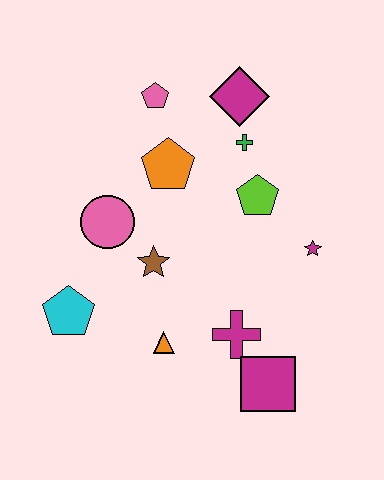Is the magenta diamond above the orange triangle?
Yes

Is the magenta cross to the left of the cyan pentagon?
No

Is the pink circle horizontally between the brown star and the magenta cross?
No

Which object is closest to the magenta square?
The magenta cross is closest to the magenta square.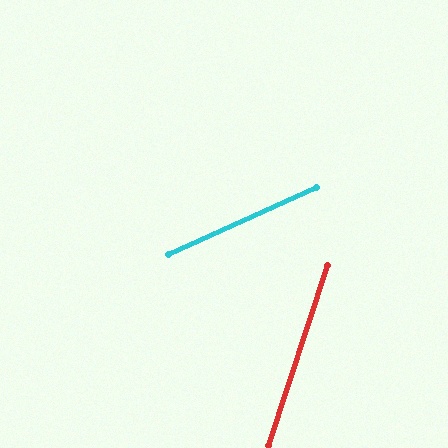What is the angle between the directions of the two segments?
Approximately 47 degrees.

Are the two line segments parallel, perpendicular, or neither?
Neither parallel nor perpendicular — they differ by about 47°.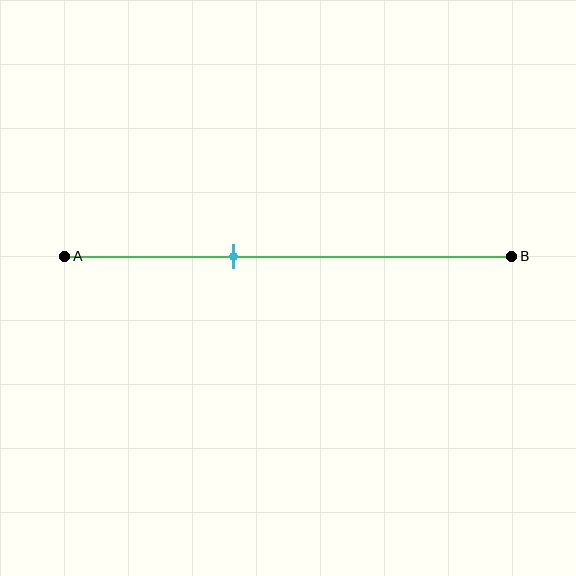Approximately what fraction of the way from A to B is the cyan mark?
The cyan mark is approximately 40% of the way from A to B.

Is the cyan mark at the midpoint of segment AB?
No, the mark is at about 40% from A, not at the 50% midpoint.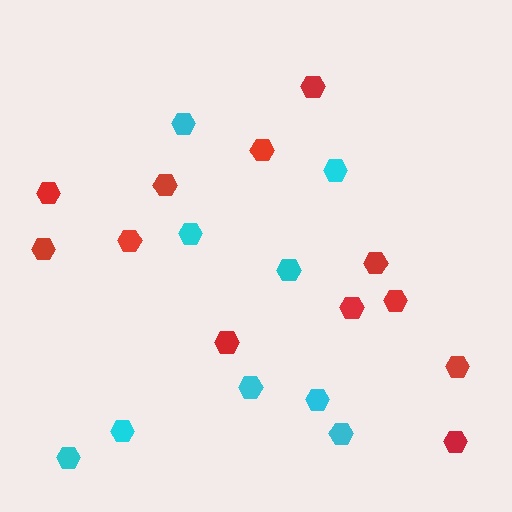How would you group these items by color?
There are 2 groups: one group of red hexagons (12) and one group of cyan hexagons (9).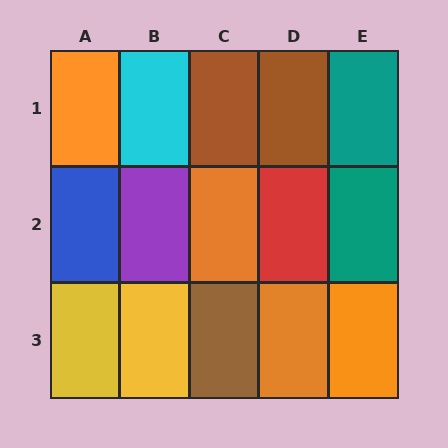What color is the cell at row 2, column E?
Teal.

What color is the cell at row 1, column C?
Brown.